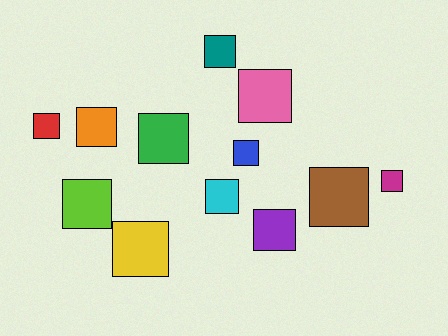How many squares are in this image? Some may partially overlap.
There are 12 squares.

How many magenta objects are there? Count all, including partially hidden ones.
There is 1 magenta object.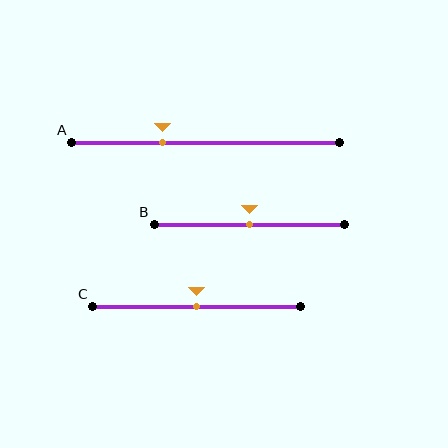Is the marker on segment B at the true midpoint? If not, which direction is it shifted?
Yes, the marker on segment B is at the true midpoint.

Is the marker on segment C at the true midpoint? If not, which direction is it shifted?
Yes, the marker on segment C is at the true midpoint.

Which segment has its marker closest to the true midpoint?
Segment B has its marker closest to the true midpoint.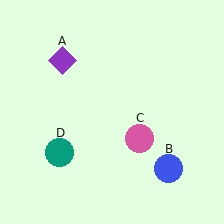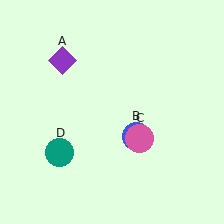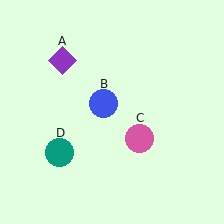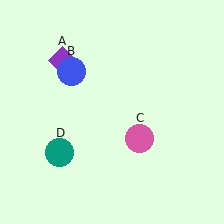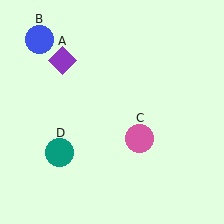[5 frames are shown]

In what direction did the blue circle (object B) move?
The blue circle (object B) moved up and to the left.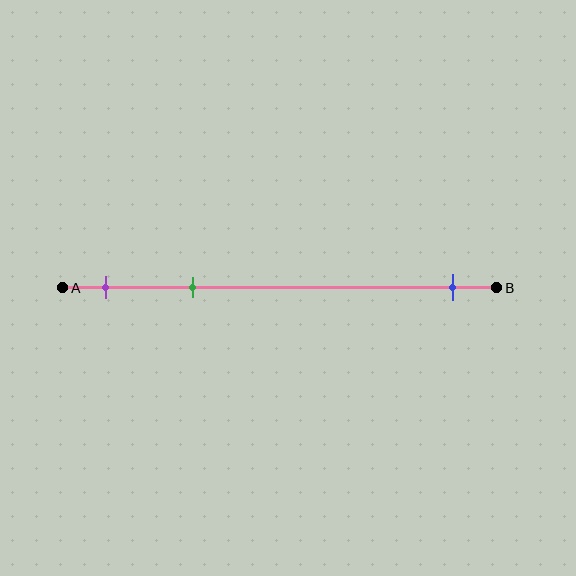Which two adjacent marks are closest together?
The purple and green marks are the closest adjacent pair.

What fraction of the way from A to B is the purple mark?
The purple mark is approximately 10% (0.1) of the way from A to B.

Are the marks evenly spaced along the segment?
No, the marks are not evenly spaced.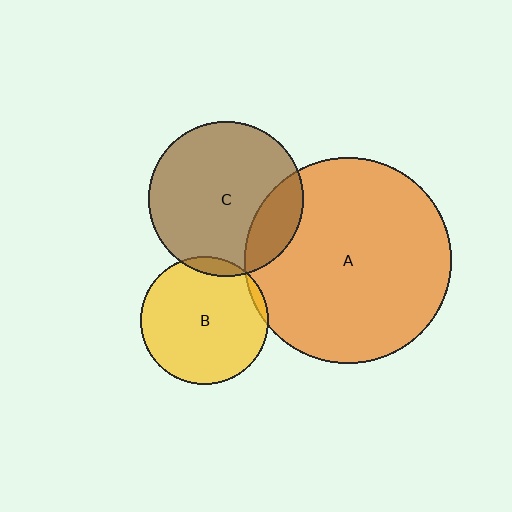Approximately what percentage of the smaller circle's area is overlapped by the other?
Approximately 20%.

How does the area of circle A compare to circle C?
Approximately 1.8 times.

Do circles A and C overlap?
Yes.